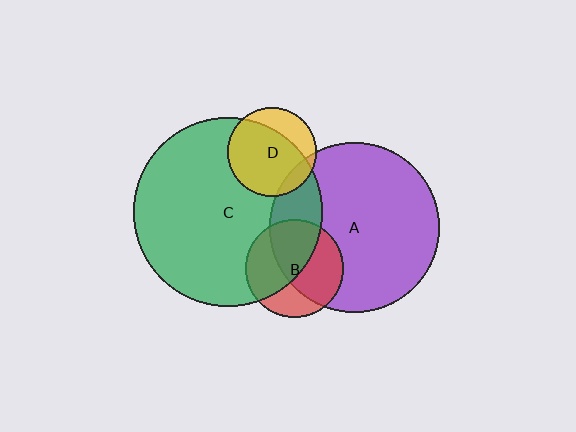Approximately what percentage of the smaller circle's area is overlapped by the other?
Approximately 75%.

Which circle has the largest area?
Circle C (green).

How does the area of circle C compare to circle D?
Approximately 4.5 times.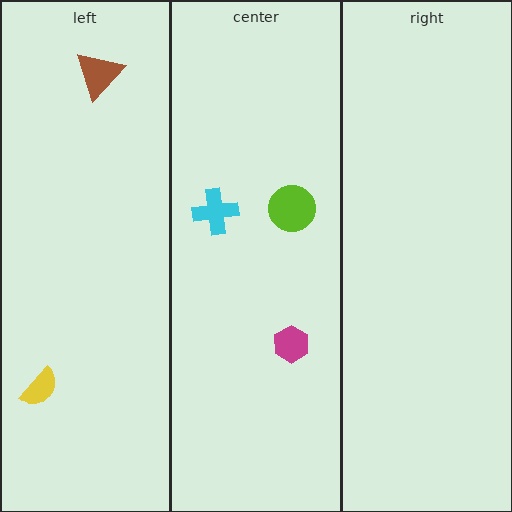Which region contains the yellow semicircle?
The left region.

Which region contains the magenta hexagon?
The center region.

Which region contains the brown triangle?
The left region.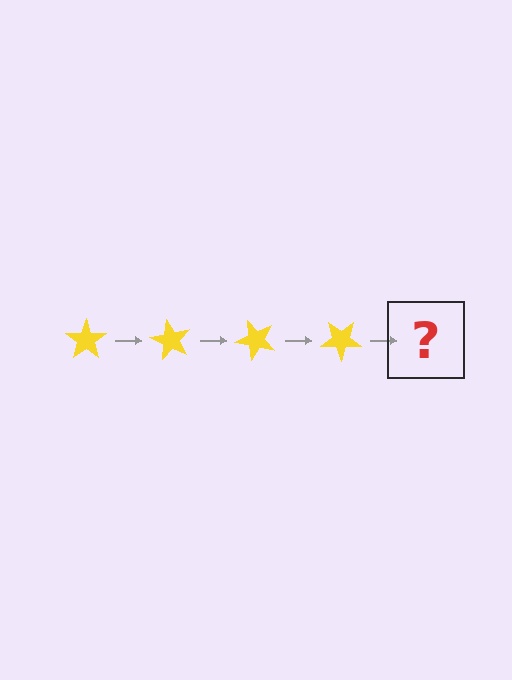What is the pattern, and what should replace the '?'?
The pattern is that the star rotates 60 degrees each step. The '?' should be a yellow star rotated 240 degrees.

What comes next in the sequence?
The next element should be a yellow star rotated 240 degrees.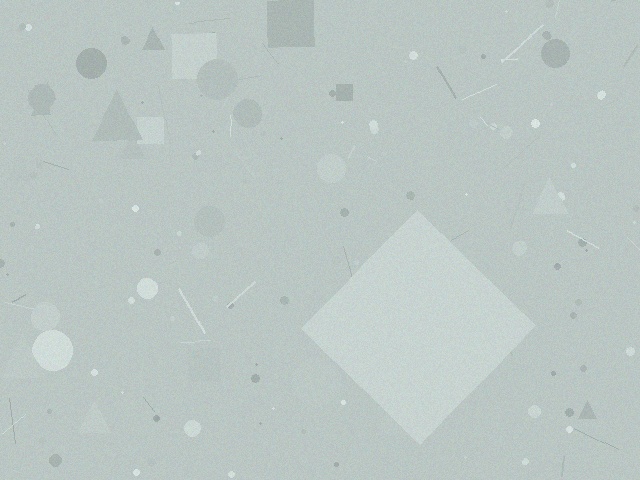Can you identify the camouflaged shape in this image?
The camouflaged shape is a diamond.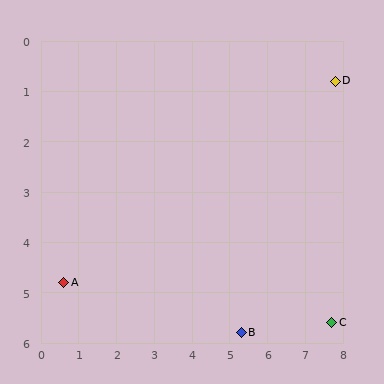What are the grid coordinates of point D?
Point D is at approximately (7.8, 0.8).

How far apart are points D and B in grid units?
Points D and B are about 5.6 grid units apart.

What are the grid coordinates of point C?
Point C is at approximately (7.7, 5.6).